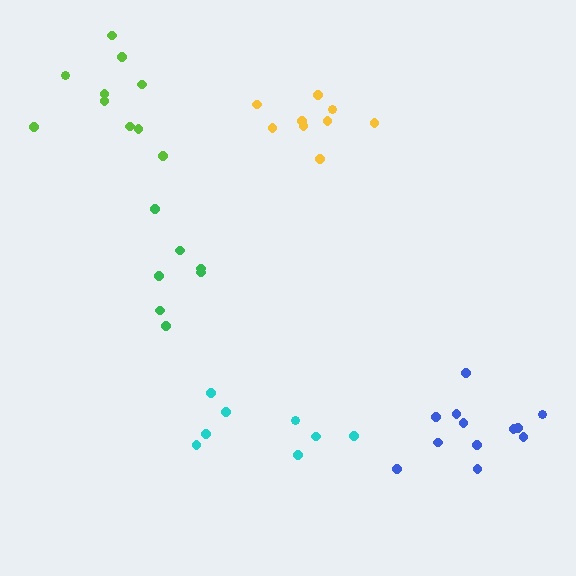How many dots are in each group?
Group 1: 12 dots, Group 2: 7 dots, Group 3: 8 dots, Group 4: 10 dots, Group 5: 9 dots (46 total).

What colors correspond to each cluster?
The clusters are colored: blue, green, cyan, lime, yellow.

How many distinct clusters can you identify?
There are 5 distinct clusters.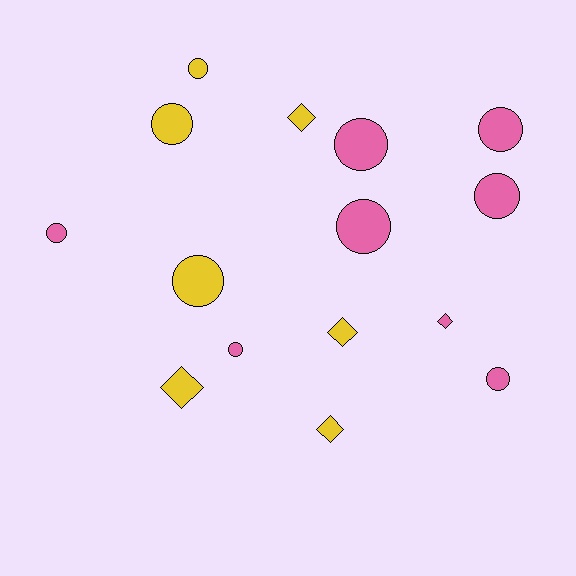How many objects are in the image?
There are 15 objects.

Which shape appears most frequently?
Circle, with 10 objects.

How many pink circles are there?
There are 7 pink circles.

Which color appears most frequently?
Pink, with 8 objects.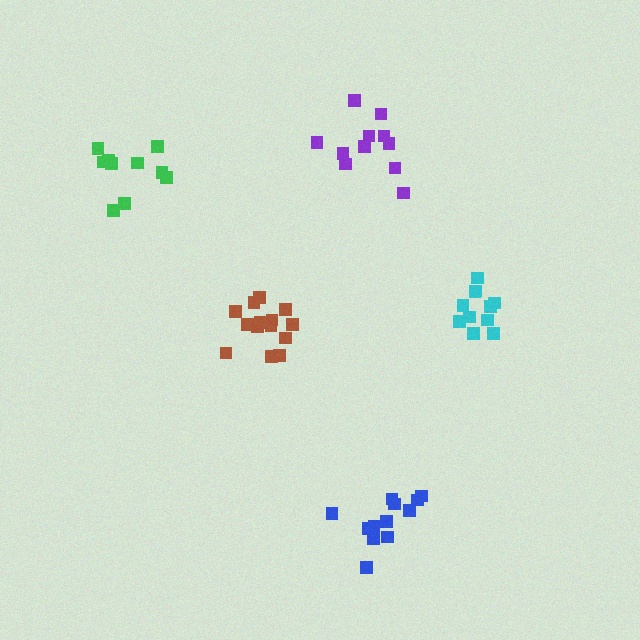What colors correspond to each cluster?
The clusters are colored: purple, blue, cyan, brown, green.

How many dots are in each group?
Group 1: 11 dots, Group 2: 12 dots, Group 3: 11 dots, Group 4: 14 dots, Group 5: 10 dots (58 total).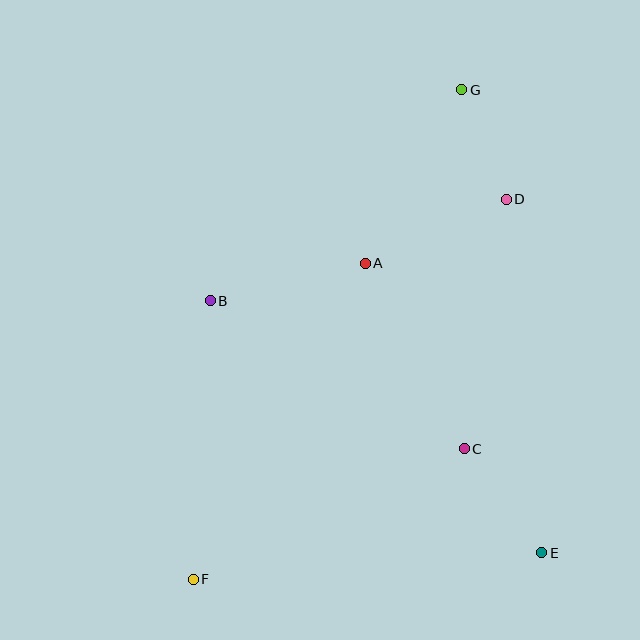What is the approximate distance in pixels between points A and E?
The distance between A and E is approximately 339 pixels.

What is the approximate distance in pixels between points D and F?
The distance between D and F is approximately 492 pixels.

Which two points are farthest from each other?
Points F and G are farthest from each other.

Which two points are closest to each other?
Points D and G are closest to each other.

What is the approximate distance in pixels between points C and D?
The distance between C and D is approximately 253 pixels.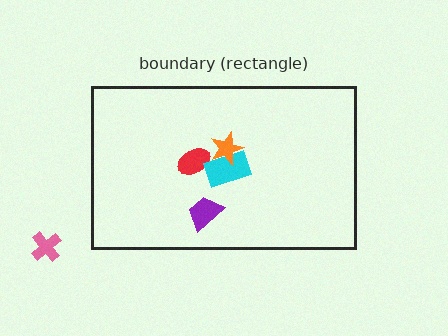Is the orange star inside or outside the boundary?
Inside.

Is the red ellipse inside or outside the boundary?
Inside.